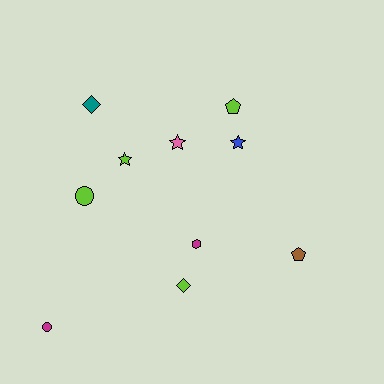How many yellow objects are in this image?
There are no yellow objects.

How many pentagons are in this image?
There are 2 pentagons.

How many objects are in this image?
There are 10 objects.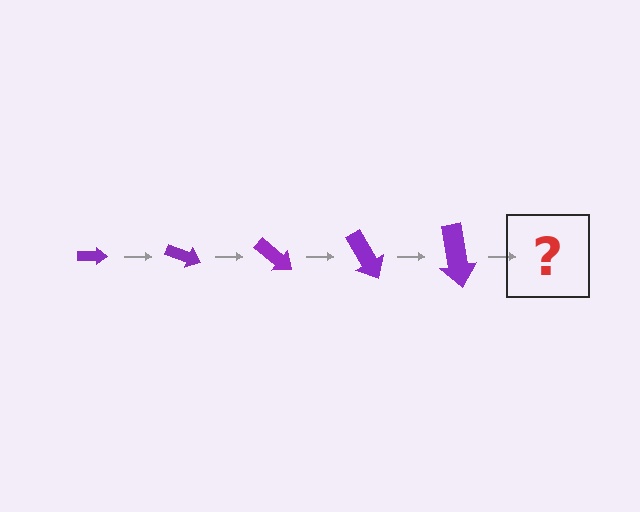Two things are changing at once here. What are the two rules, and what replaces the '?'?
The two rules are that the arrow grows larger each step and it rotates 20 degrees each step. The '?' should be an arrow, larger than the previous one and rotated 100 degrees from the start.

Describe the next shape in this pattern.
It should be an arrow, larger than the previous one and rotated 100 degrees from the start.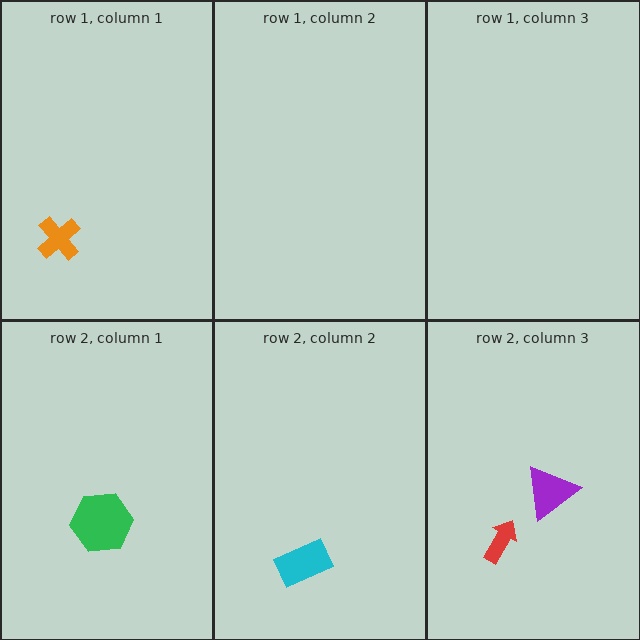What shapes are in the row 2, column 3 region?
The purple triangle, the red arrow.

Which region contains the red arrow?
The row 2, column 3 region.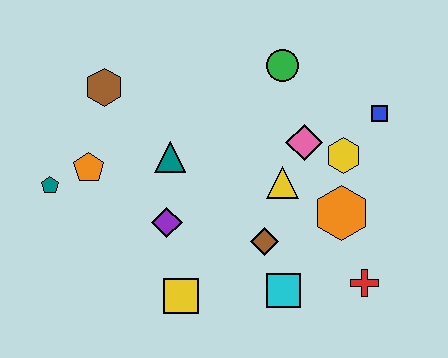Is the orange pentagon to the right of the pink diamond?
No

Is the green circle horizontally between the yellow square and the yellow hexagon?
Yes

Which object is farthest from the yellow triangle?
The teal pentagon is farthest from the yellow triangle.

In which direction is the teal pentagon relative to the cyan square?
The teal pentagon is to the left of the cyan square.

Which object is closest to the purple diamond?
The teal triangle is closest to the purple diamond.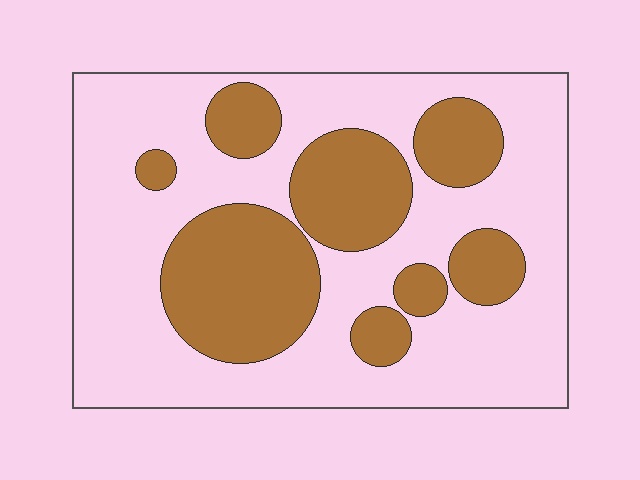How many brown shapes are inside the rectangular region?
8.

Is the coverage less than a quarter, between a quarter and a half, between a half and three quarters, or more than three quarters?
Between a quarter and a half.